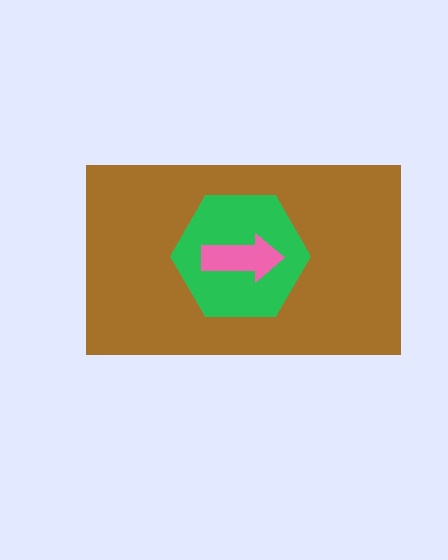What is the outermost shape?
The brown rectangle.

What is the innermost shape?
The pink arrow.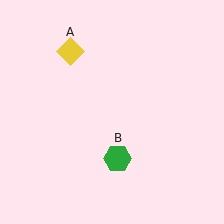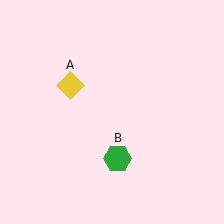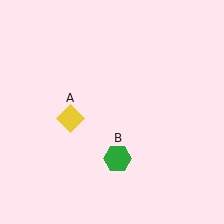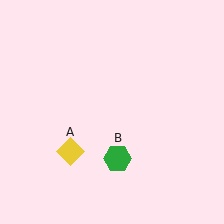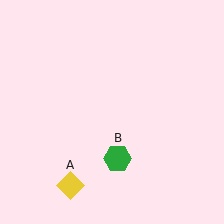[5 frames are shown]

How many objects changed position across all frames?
1 object changed position: yellow diamond (object A).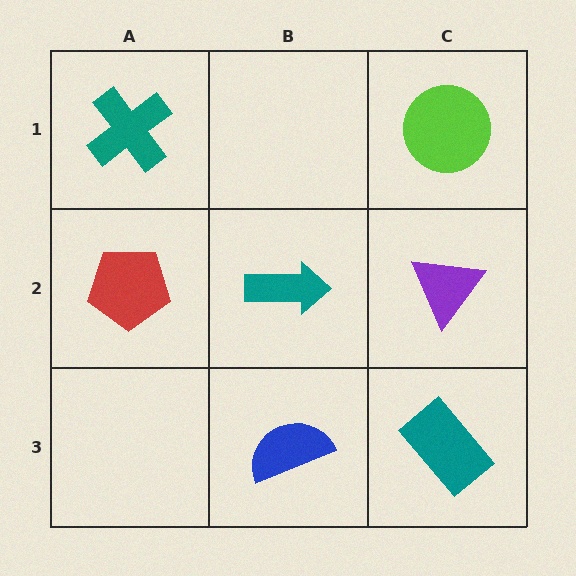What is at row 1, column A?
A teal cross.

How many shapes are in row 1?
2 shapes.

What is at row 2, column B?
A teal arrow.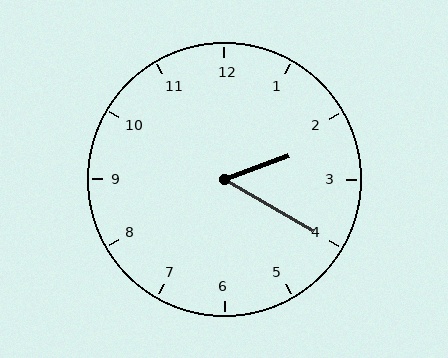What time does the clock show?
2:20.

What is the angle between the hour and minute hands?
Approximately 50 degrees.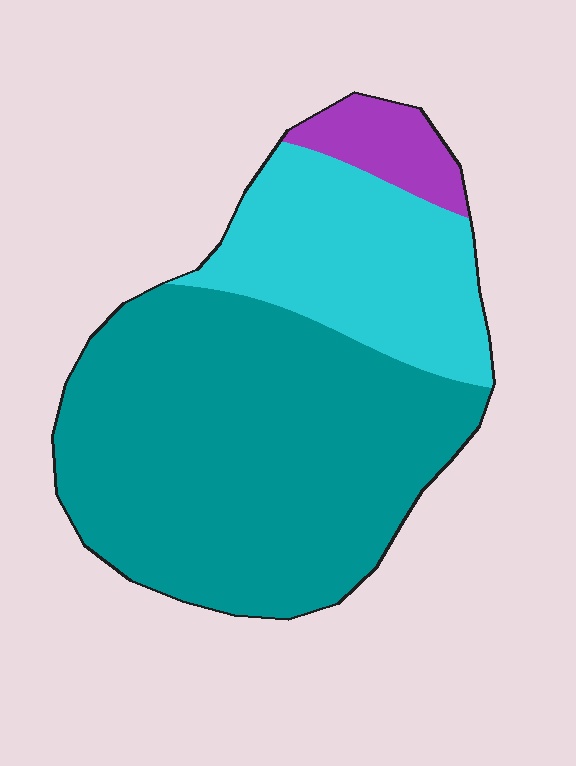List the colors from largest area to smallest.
From largest to smallest: teal, cyan, purple.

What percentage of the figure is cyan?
Cyan takes up about one quarter (1/4) of the figure.